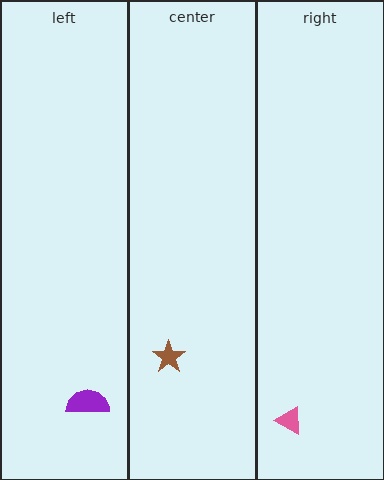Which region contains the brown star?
The center region.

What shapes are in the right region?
The pink triangle.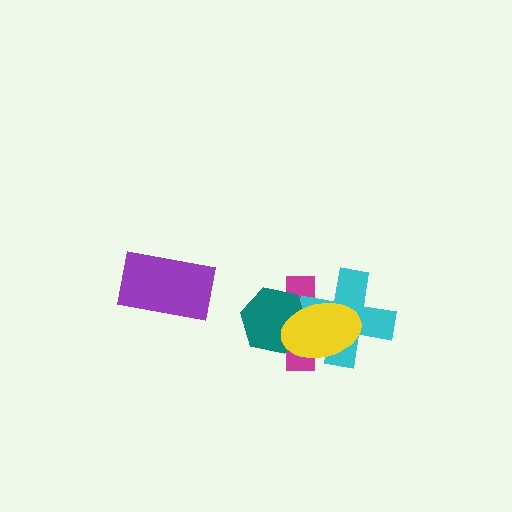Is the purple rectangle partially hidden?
No, no other shape covers it.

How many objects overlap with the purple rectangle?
0 objects overlap with the purple rectangle.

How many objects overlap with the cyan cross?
3 objects overlap with the cyan cross.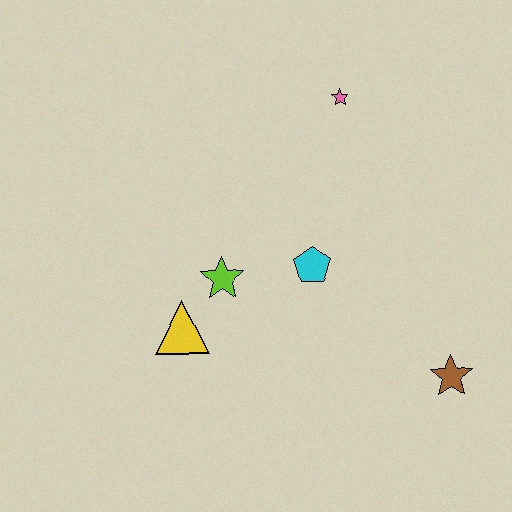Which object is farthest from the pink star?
The brown star is farthest from the pink star.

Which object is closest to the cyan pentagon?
The lime star is closest to the cyan pentagon.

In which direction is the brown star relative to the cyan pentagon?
The brown star is to the right of the cyan pentagon.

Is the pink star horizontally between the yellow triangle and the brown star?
Yes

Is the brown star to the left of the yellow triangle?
No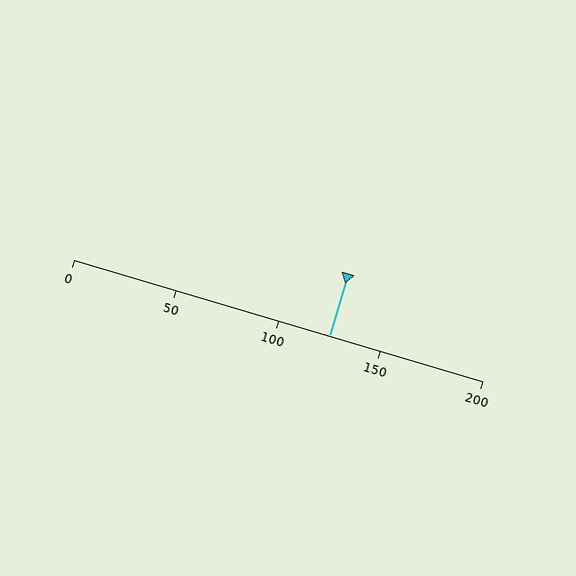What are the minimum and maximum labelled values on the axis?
The axis runs from 0 to 200.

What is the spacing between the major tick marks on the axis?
The major ticks are spaced 50 apart.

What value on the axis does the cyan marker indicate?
The marker indicates approximately 125.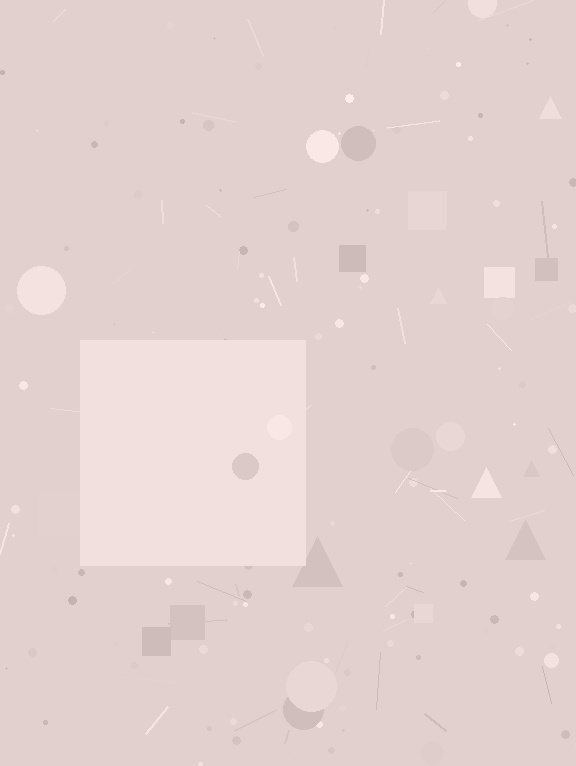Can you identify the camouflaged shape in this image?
The camouflaged shape is a square.